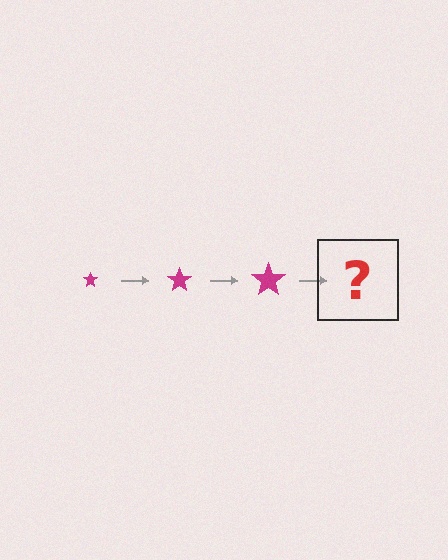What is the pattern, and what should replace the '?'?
The pattern is that the star gets progressively larger each step. The '?' should be a magenta star, larger than the previous one.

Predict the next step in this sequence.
The next step is a magenta star, larger than the previous one.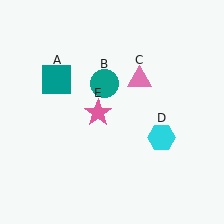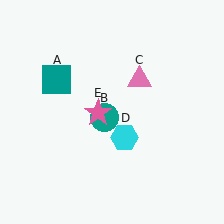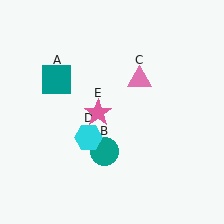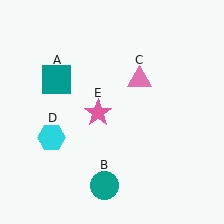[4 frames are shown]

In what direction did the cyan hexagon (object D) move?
The cyan hexagon (object D) moved left.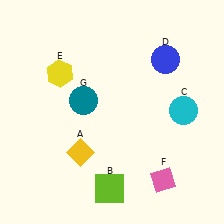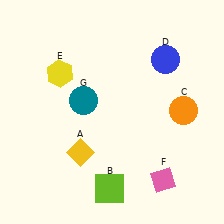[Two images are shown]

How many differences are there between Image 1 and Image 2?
There is 1 difference between the two images.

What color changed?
The circle (C) changed from cyan in Image 1 to orange in Image 2.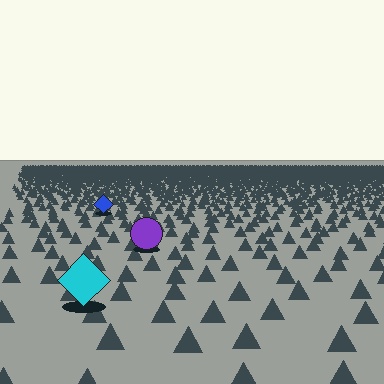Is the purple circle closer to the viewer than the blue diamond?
Yes. The purple circle is closer — you can tell from the texture gradient: the ground texture is coarser near it.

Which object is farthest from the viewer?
The blue diamond is farthest from the viewer. It appears smaller and the ground texture around it is denser.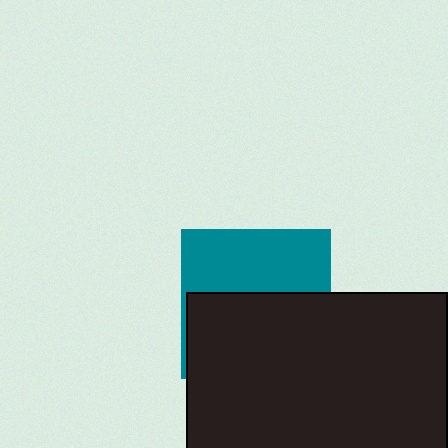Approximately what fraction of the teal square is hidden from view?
Roughly 57% of the teal square is hidden behind the black rectangle.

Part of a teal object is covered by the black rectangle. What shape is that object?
It is a square.